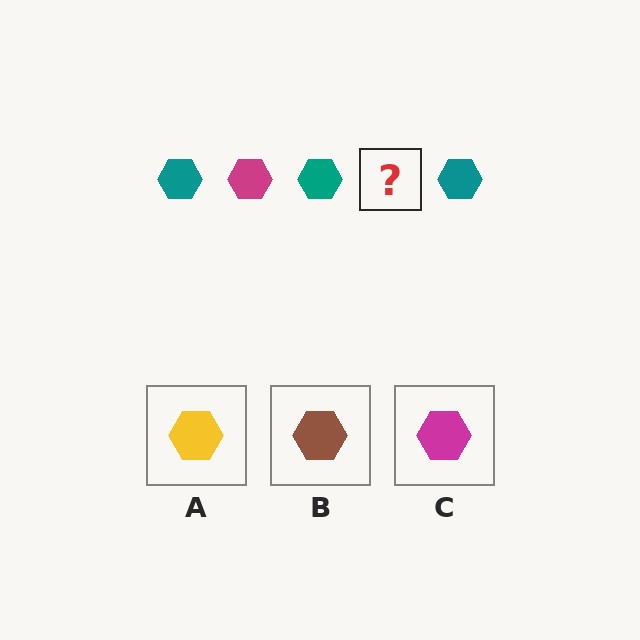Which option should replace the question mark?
Option C.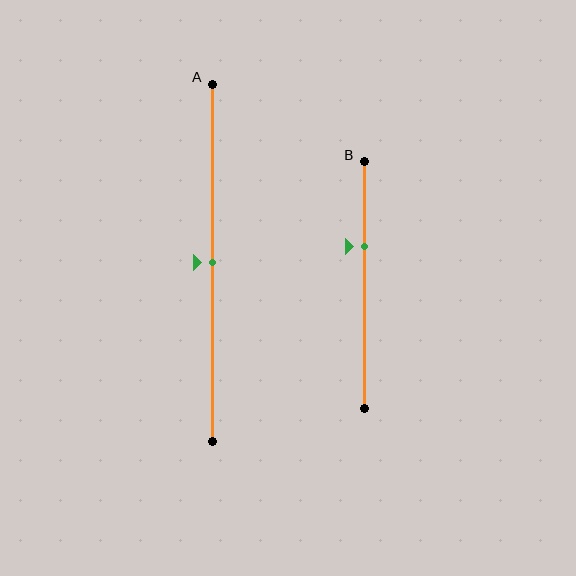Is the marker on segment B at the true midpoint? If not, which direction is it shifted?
No, the marker on segment B is shifted upward by about 15% of the segment length.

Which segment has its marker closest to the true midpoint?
Segment A has its marker closest to the true midpoint.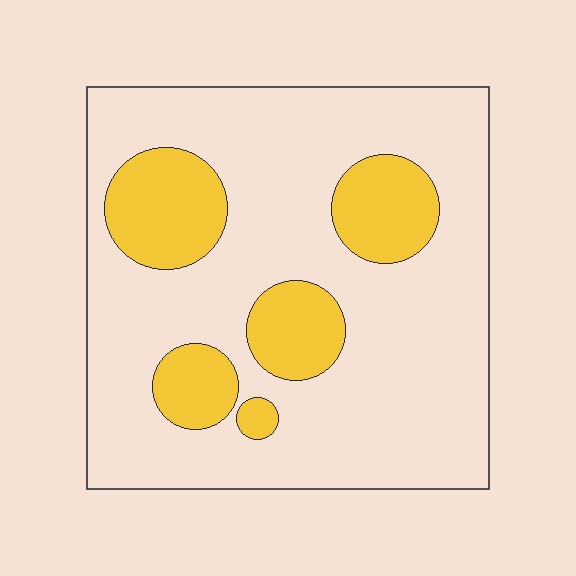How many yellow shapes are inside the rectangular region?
5.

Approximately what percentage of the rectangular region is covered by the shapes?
Approximately 20%.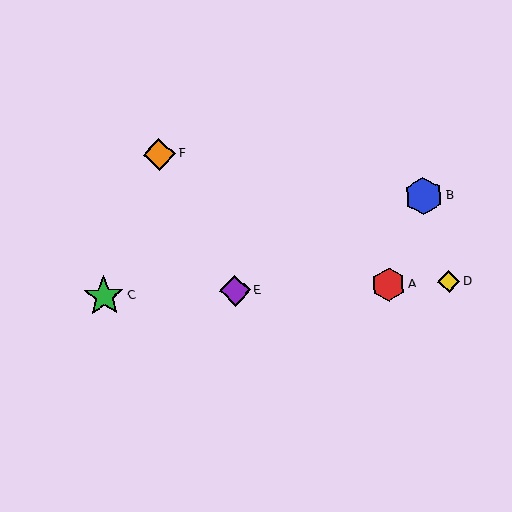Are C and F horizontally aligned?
No, C is at y≈296 and F is at y≈154.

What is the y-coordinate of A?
Object A is at y≈284.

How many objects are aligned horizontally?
4 objects (A, C, D, E) are aligned horizontally.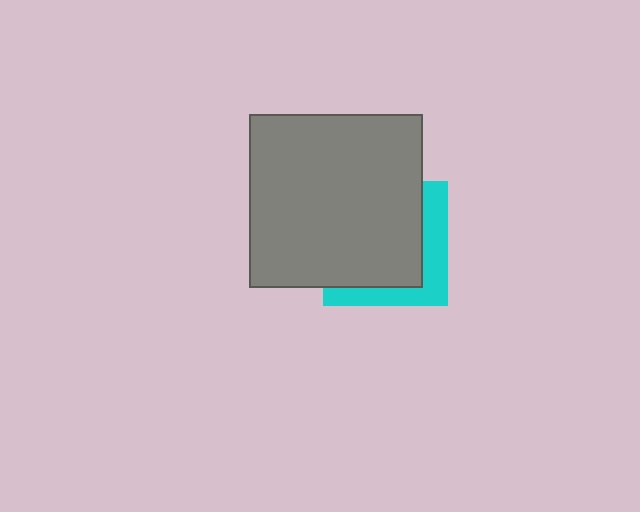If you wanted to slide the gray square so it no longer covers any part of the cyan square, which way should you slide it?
Slide it toward the upper-left — that is the most direct way to separate the two shapes.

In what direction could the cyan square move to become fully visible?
The cyan square could move toward the lower-right. That would shift it out from behind the gray square entirely.